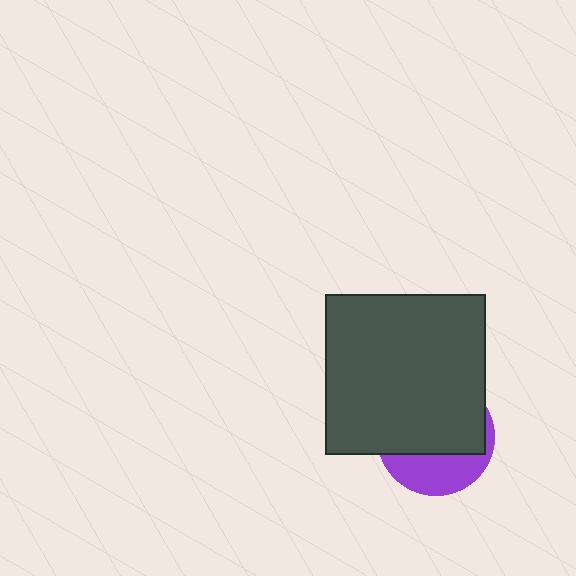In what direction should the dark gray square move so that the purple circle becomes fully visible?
The dark gray square should move up. That is the shortest direction to clear the overlap and leave the purple circle fully visible.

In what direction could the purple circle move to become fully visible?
The purple circle could move down. That would shift it out from behind the dark gray square entirely.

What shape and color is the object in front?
The object in front is a dark gray square.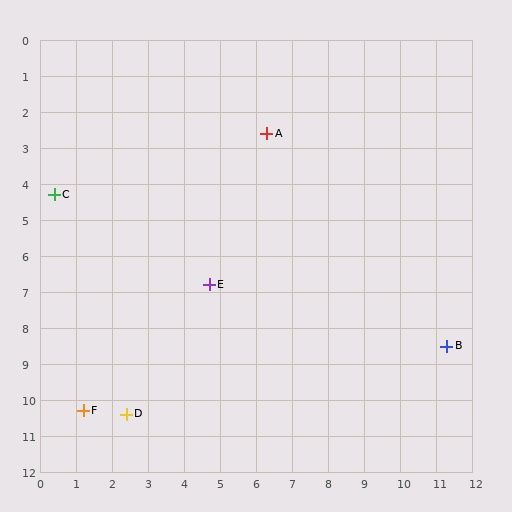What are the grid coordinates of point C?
Point C is at approximately (0.4, 4.3).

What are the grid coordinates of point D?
Point D is at approximately (2.4, 10.4).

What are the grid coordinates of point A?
Point A is at approximately (6.3, 2.6).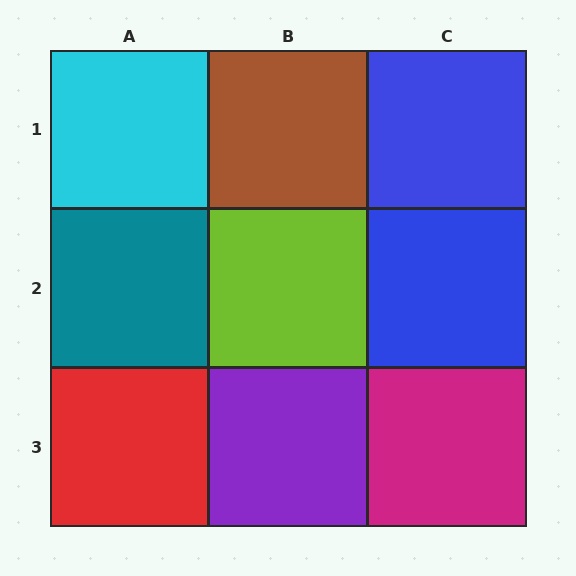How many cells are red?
1 cell is red.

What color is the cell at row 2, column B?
Lime.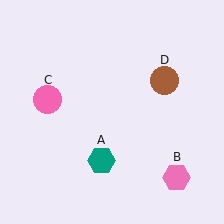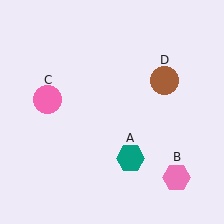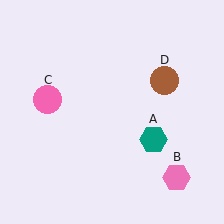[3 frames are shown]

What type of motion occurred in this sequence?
The teal hexagon (object A) rotated counterclockwise around the center of the scene.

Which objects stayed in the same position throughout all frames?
Pink hexagon (object B) and pink circle (object C) and brown circle (object D) remained stationary.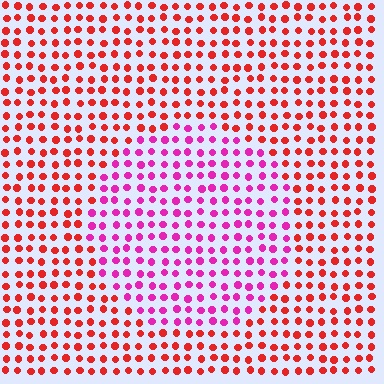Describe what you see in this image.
The image is filled with small red elements in a uniform arrangement. A circle-shaped region is visible where the elements are tinted to a slightly different hue, forming a subtle color boundary.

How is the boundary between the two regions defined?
The boundary is defined purely by a slight shift in hue (about 45 degrees). Spacing, size, and orientation are identical on both sides.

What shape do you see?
I see a circle.